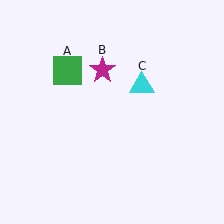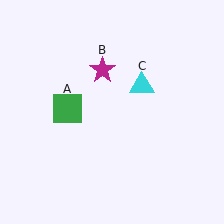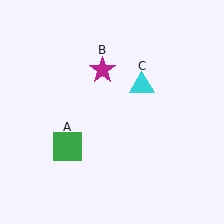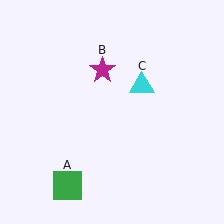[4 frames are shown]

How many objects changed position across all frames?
1 object changed position: green square (object A).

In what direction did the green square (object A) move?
The green square (object A) moved down.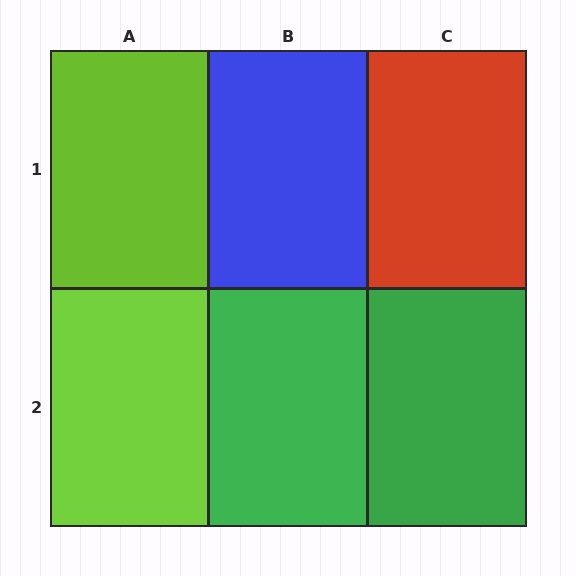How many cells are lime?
2 cells are lime.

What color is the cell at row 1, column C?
Red.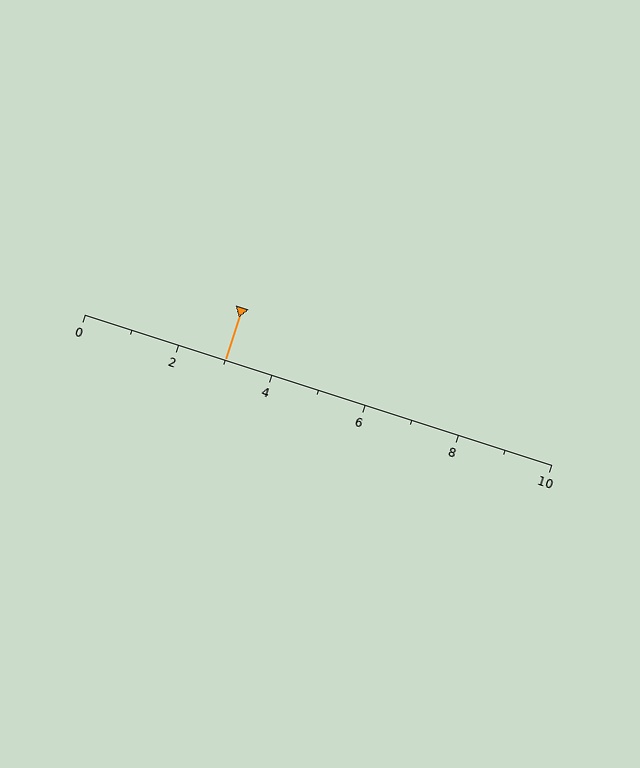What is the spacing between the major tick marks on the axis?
The major ticks are spaced 2 apart.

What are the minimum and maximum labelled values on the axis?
The axis runs from 0 to 10.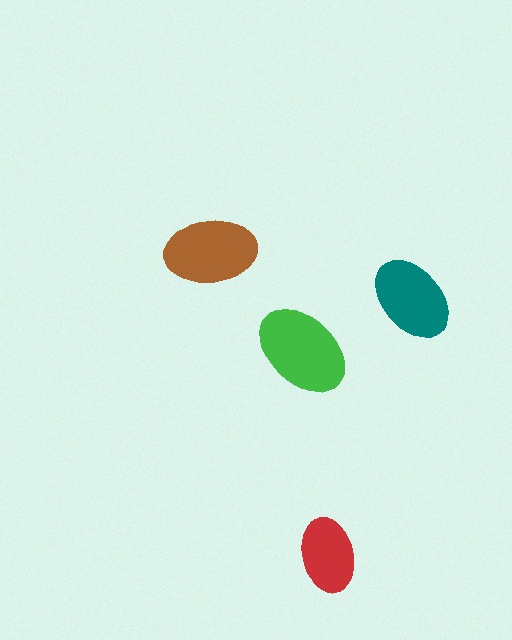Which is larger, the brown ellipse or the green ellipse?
The green one.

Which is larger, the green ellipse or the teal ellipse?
The green one.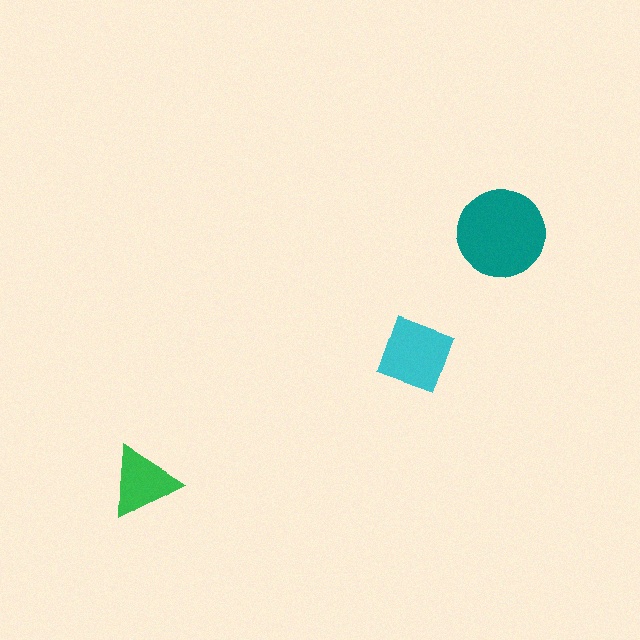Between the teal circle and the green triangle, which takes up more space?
The teal circle.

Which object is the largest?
The teal circle.